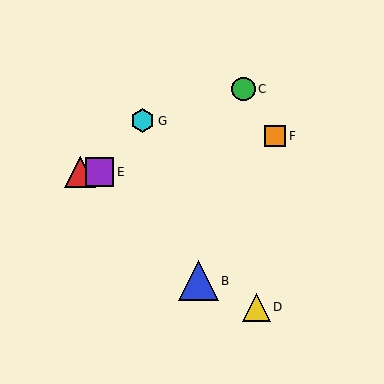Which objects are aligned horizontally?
Objects A, E are aligned horizontally.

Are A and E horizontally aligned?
Yes, both are at y≈172.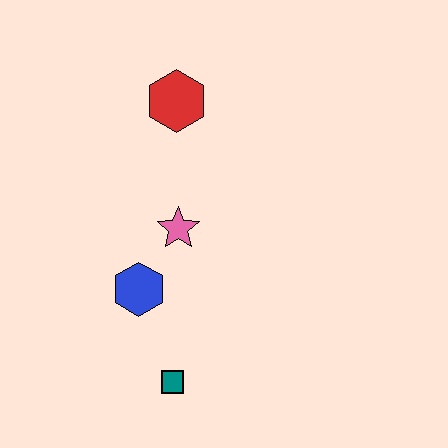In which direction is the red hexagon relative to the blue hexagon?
The red hexagon is above the blue hexagon.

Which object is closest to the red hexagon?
The pink star is closest to the red hexagon.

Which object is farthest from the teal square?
The red hexagon is farthest from the teal square.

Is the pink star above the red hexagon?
No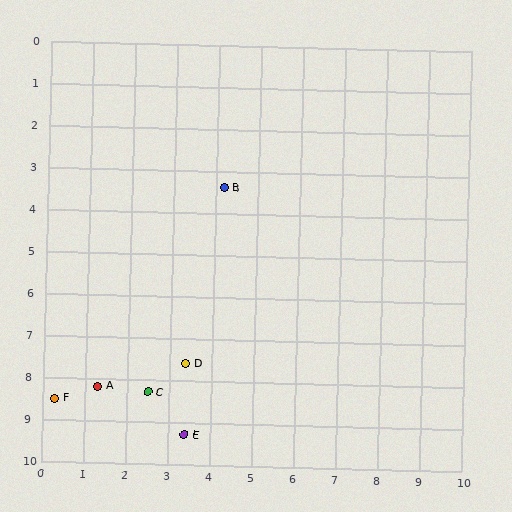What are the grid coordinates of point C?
Point C is at approximately (2.5, 8.3).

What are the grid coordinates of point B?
Point B is at approximately (4.2, 3.4).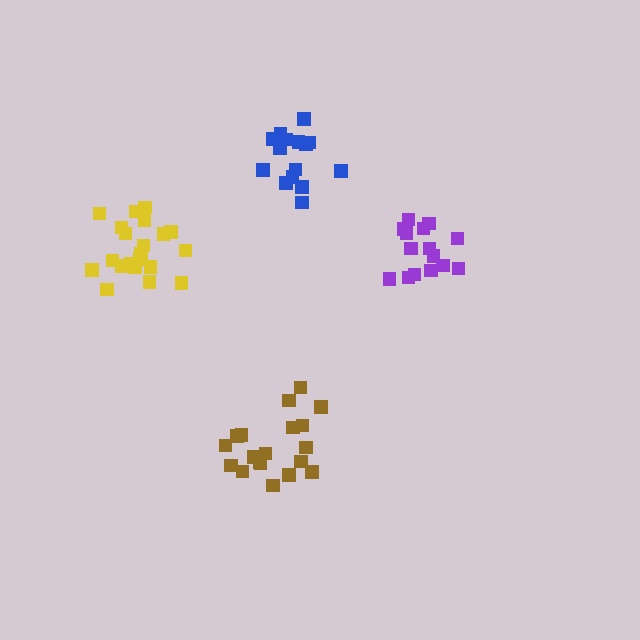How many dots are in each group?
Group 1: 15 dots, Group 2: 15 dots, Group 3: 21 dots, Group 4: 19 dots (70 total).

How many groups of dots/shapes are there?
There are 4 groups.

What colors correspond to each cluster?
The clusters are colored: purple, blue, yellow, brown.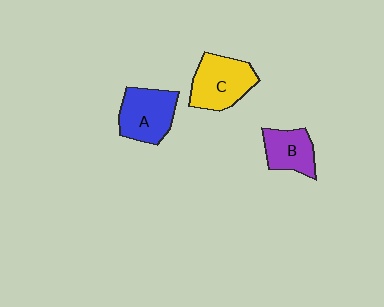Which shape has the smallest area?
Shape B (purple).